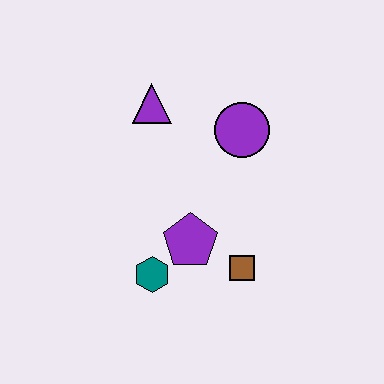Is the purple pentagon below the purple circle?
Yes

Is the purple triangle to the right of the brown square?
No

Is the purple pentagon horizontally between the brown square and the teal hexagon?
Yes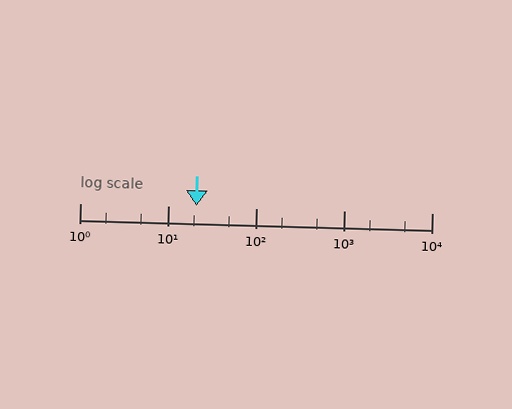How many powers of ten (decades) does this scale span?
The scale spans 4 decades, from 1 to 10000.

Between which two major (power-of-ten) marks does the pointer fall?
The pointer is between 10 and 100.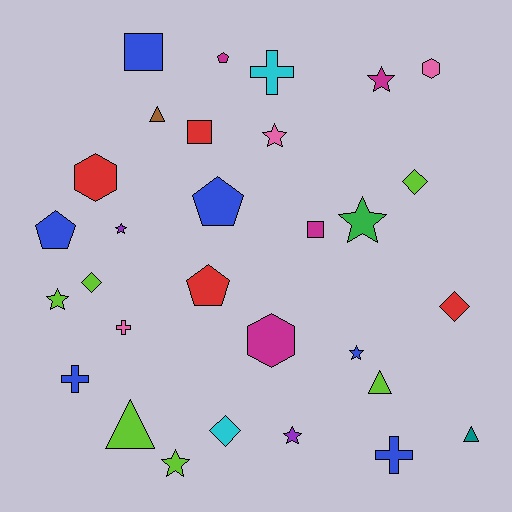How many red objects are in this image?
There are 4 red objects.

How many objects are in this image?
There are 30 objects.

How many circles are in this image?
There are no circles.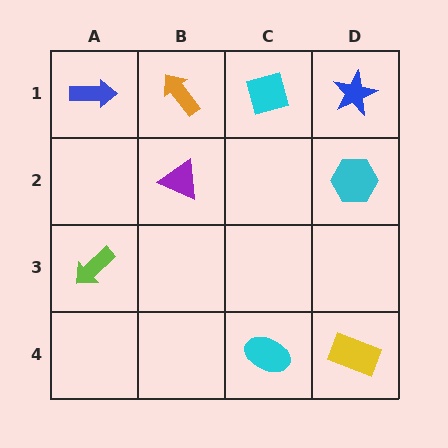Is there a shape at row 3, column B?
No, that cell is empty.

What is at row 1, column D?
A blue star.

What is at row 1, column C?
A cyan diamond.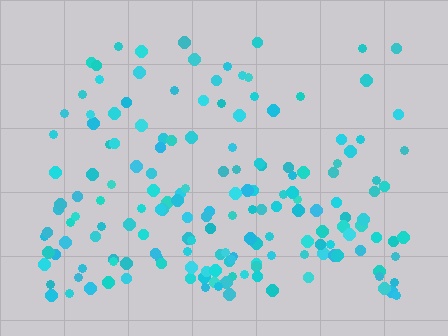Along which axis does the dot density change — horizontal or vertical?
Vertical.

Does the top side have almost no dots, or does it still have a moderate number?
Still a moderate number, just noticeably fewer than the bottom.